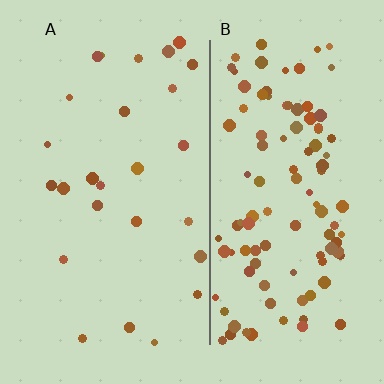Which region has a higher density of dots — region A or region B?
B (the right).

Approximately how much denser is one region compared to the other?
Approximately 4.3× — region B over region A.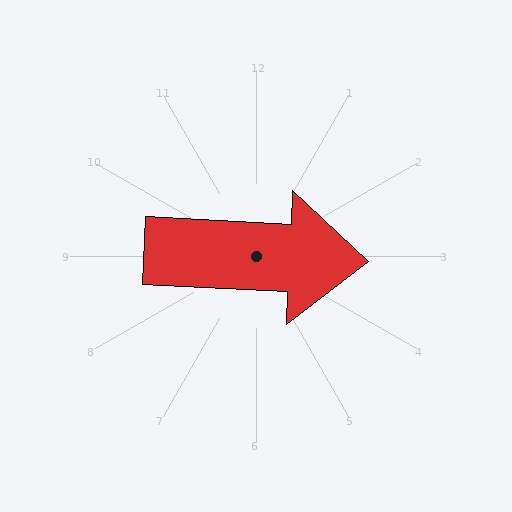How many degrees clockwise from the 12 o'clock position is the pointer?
Approximately 93 degrees.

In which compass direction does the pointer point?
East.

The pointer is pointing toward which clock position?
Roughly 3 o'clock.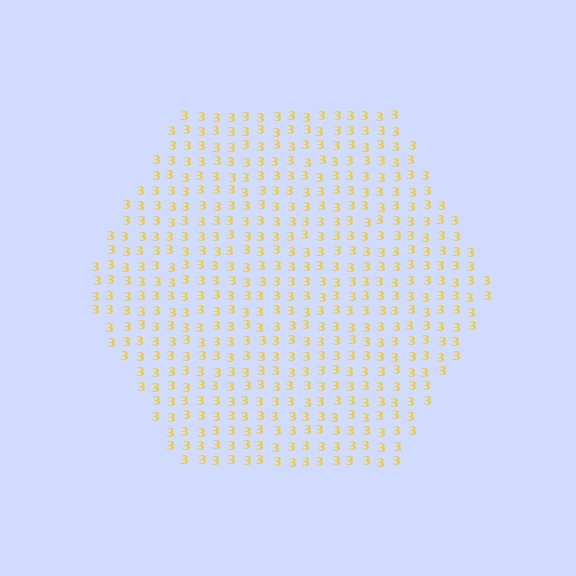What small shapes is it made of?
It is made of small digit 3's.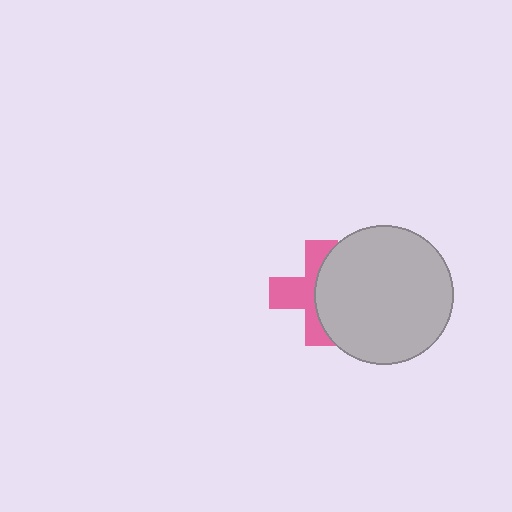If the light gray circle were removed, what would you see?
You would see the complete pink cross.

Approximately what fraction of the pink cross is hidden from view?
Roughly 50% of the pink cross is hidden behind the light gray circle.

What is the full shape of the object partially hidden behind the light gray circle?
The partially hidden object is a pink cross.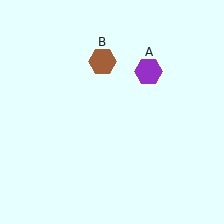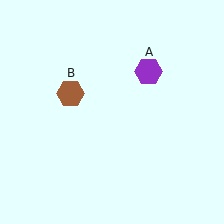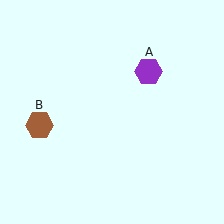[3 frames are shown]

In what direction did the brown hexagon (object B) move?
The brown hexagon (object B) moved down and to the left.